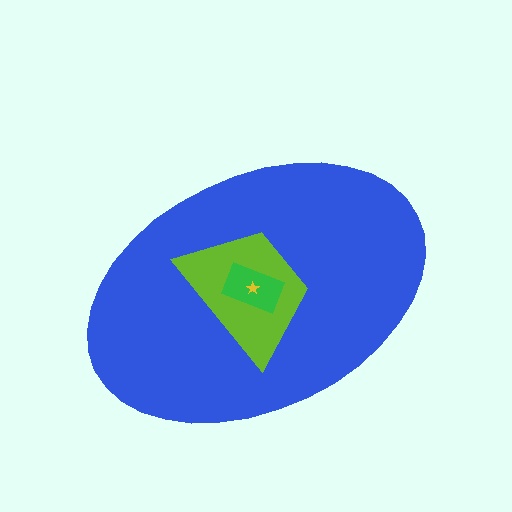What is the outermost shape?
The blue ellipse.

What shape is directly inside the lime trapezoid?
The green rectangle.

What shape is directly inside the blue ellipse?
The lime trapezoid.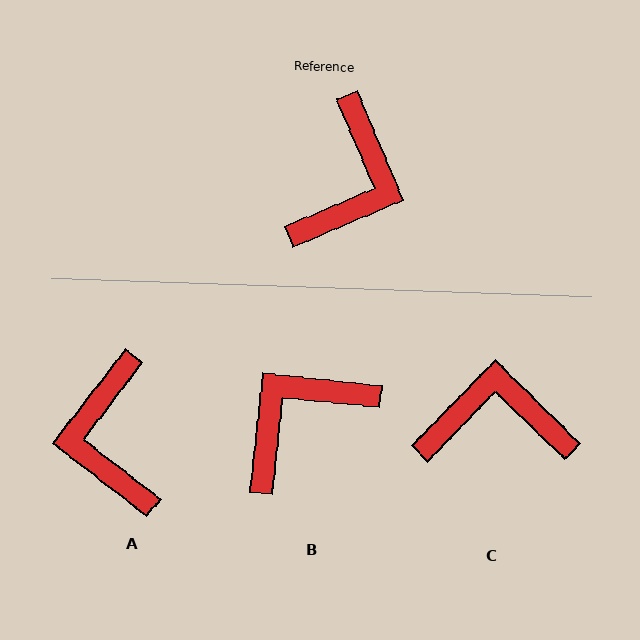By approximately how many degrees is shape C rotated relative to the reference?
Approximately 113 degrees counter-clockwise.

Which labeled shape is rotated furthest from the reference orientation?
B, about 151 degrees away.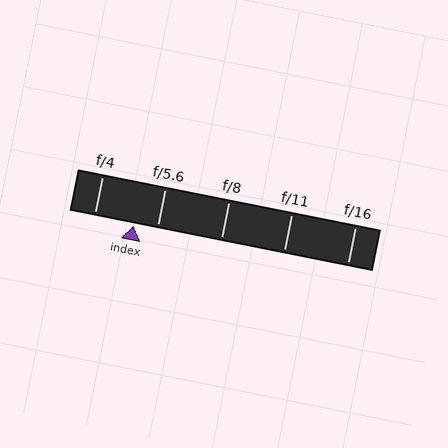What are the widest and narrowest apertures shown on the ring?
The widest aperture shown is f/4 and the narrowest is f/16.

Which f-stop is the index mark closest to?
The index mark is closest to f/5.6.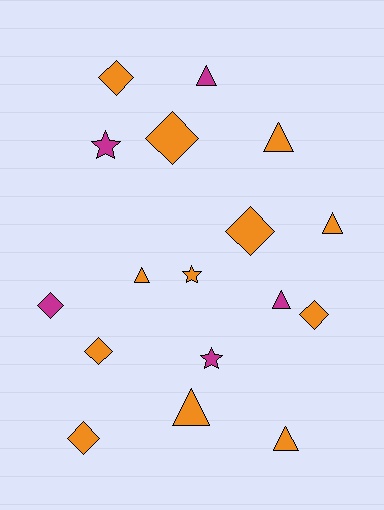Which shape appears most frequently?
Diamond, with 7 objects.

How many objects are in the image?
There are 17 objects.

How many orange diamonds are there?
There are 6 orange diamonds.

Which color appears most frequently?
Orange, with 12 objects.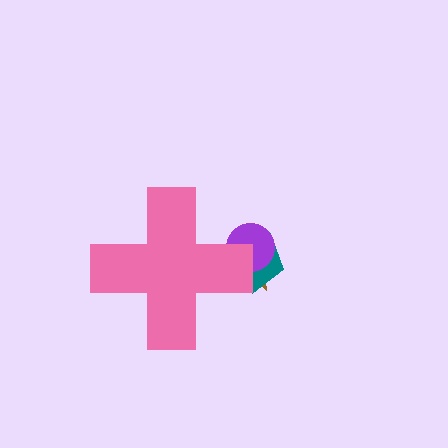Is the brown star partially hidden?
Yes, the brown star is partially hidden behind the pink cross.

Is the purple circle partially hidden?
Yes, the purple circle is partially hidden behind the pink cross.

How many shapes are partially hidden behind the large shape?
3 shapes are partially hidden.